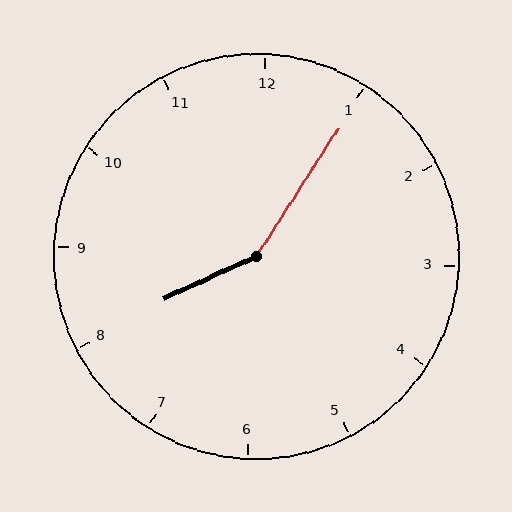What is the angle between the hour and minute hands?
Approximately 148 degrees.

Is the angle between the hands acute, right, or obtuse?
It is obtuse.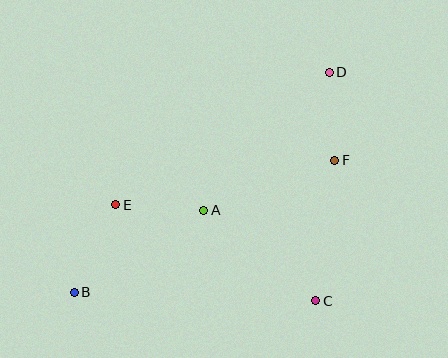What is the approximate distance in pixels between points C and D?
The distance between C and D is approximately 229 pixels.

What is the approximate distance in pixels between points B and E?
The distance between B and E is approximately 97 pixels.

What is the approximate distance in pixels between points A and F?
The distance between A and F is approximately 140 pixels.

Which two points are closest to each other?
Points D and F are closest to each other.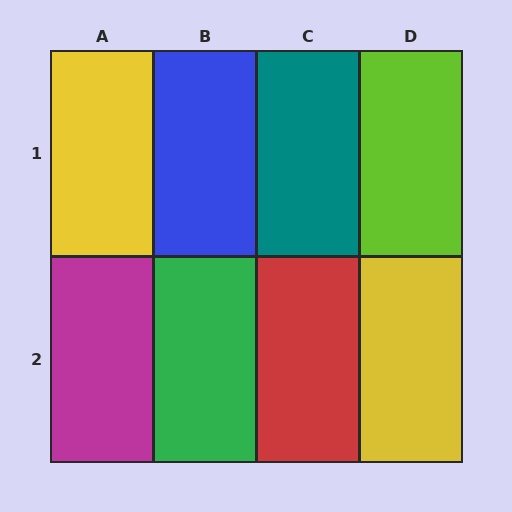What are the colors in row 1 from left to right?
Yellow, blue, teal, lime.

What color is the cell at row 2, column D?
Yellow.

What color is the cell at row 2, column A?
Magenta.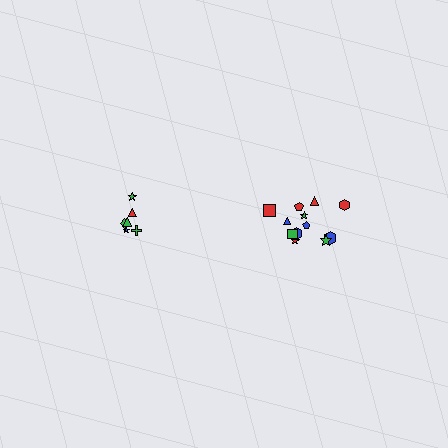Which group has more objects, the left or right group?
The right group.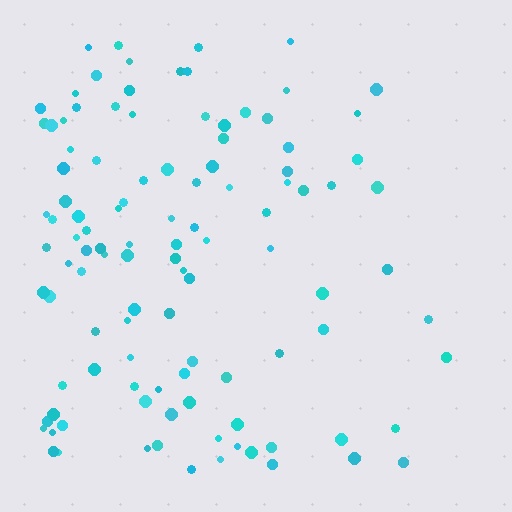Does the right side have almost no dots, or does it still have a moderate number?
Still a moderate number, just noticeably fewer than the left.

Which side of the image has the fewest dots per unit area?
The right.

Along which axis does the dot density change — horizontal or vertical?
Horizontal.